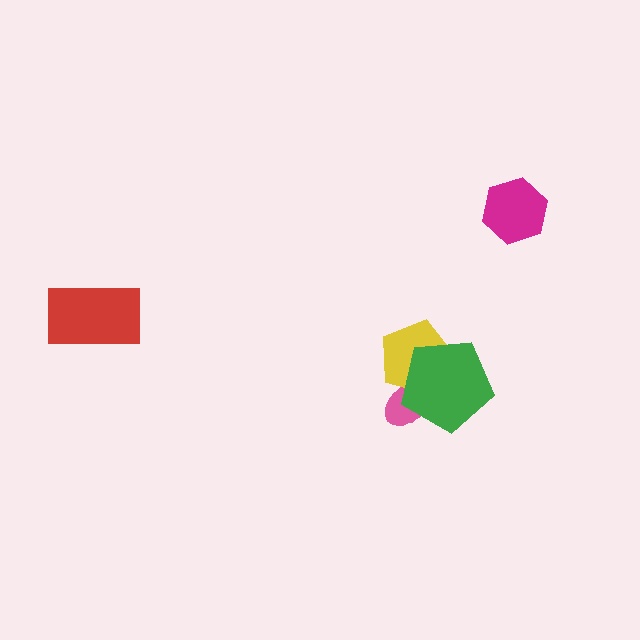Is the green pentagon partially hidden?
No, no other shape covers it.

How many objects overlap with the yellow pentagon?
2 objects overlap with the yellow pentagon.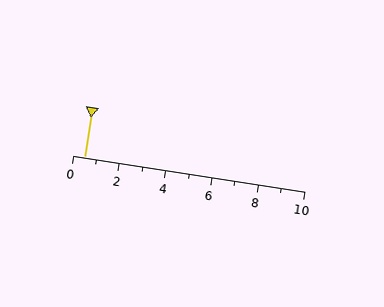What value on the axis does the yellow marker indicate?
The marker indicates approximately 0.5.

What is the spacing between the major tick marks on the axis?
The major ticks are spaced 2 apart.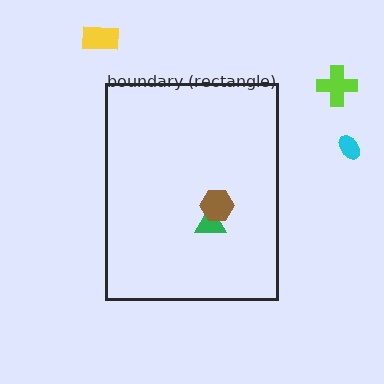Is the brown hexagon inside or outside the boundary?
Inside.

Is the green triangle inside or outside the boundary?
Inside.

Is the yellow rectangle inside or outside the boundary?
Outside.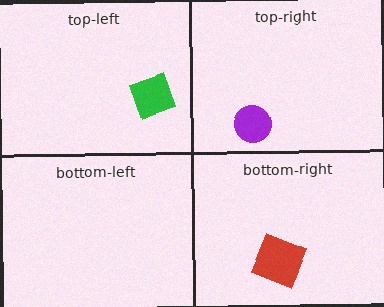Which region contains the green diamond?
The top-left region.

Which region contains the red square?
The bottom-right region.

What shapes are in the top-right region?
The purple circle.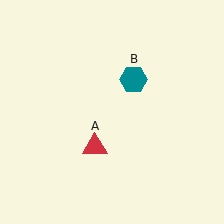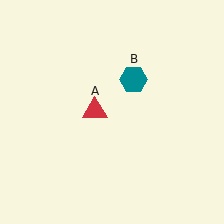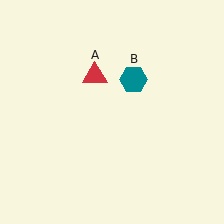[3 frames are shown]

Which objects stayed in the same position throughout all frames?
Teal hexagon (object B) remained stationary.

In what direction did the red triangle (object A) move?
The red triangle (object A) moved up.